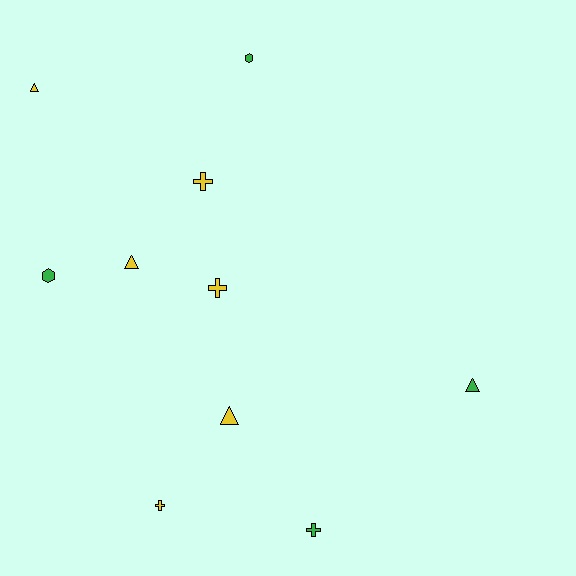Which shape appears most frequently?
Triangle, with 4 objects.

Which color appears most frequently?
Yellow, with 6 objects.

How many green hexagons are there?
There are 2 green hexagons.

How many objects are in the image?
There are 10 objects.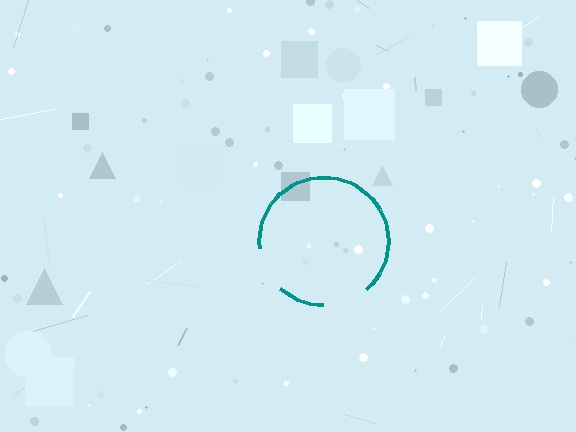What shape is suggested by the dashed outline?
The dashed outline suggests a circle.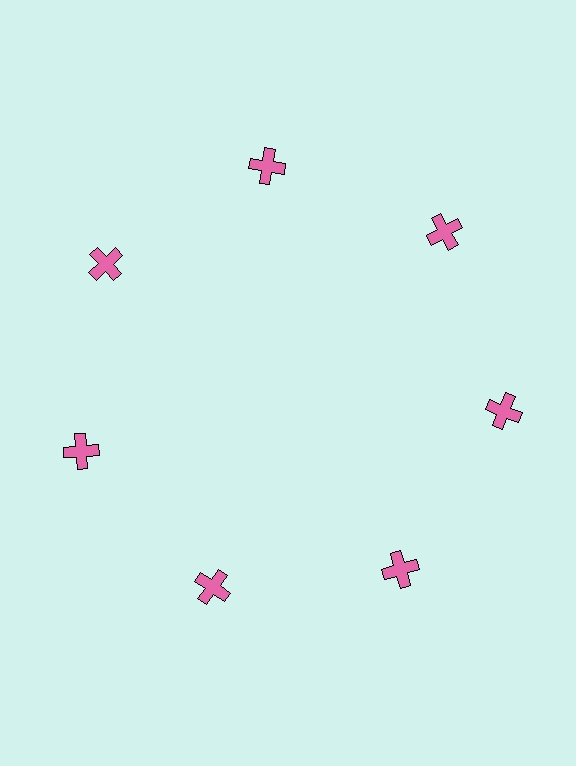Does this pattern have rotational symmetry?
Yes, this pattern has 7-fold rotational symmetry. It looks the same after rotating 51 degrees around the center.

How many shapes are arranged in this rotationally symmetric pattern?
There are 7 shapes, arranged in 7 groups of 1.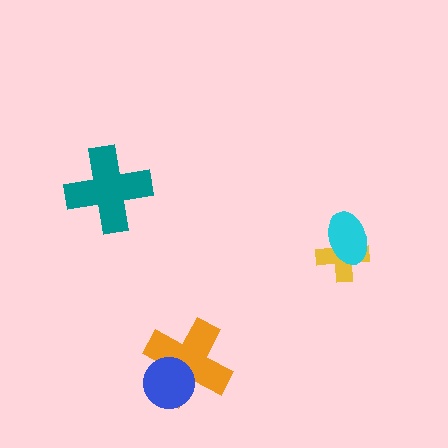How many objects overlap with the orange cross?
1 object overlaps with the orange cross.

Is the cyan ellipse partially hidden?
No, no other shape covers it.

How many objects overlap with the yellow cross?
1 object overlaps with the yellow cross.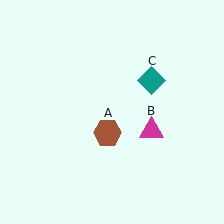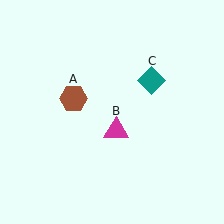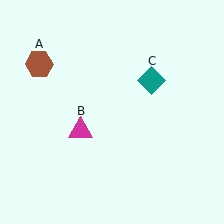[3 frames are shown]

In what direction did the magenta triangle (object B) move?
The magenta triangle (object B) moved left.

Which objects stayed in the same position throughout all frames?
Teal diamond (object C) remained stationary.